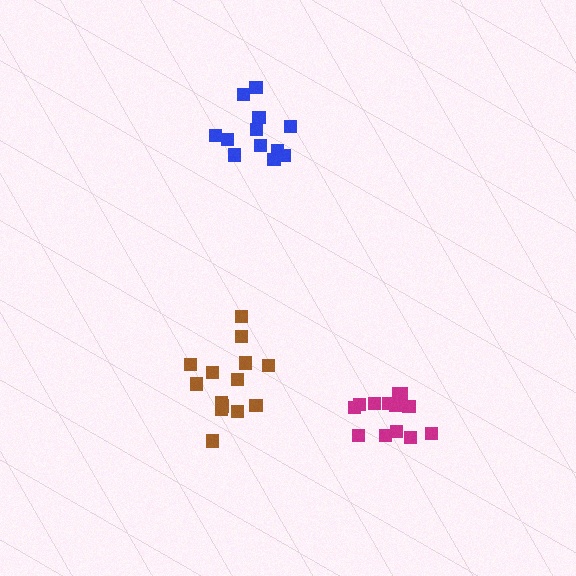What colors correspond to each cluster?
The clusters are colored: blue, brown, magenta.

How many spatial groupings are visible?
There are 3 spatial groupings.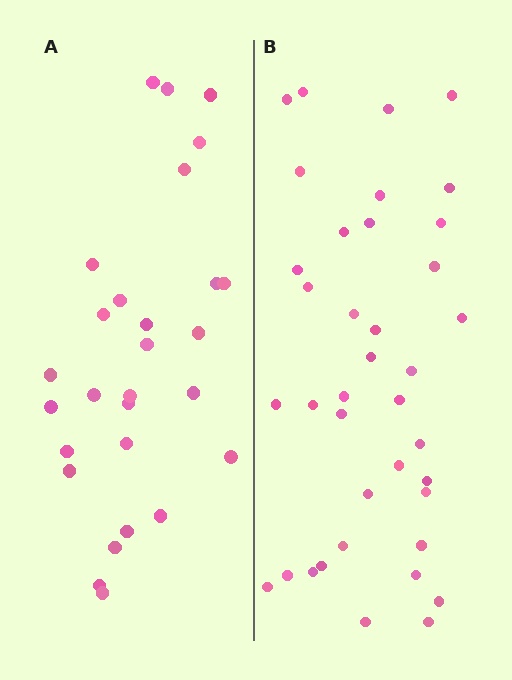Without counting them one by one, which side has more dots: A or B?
Region B (the right region) has more dots.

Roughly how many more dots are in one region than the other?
Region B has roughly 10 or so more dots than region A.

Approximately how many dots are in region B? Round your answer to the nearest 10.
About 40 dots. (The exact count is 38, which rounds to 40.)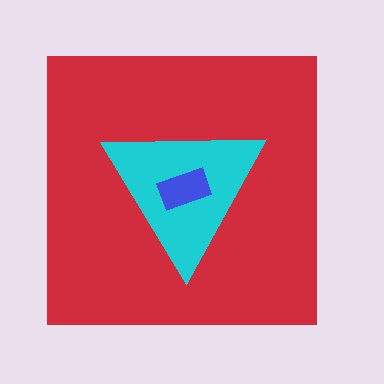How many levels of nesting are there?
3.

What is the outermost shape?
The red square.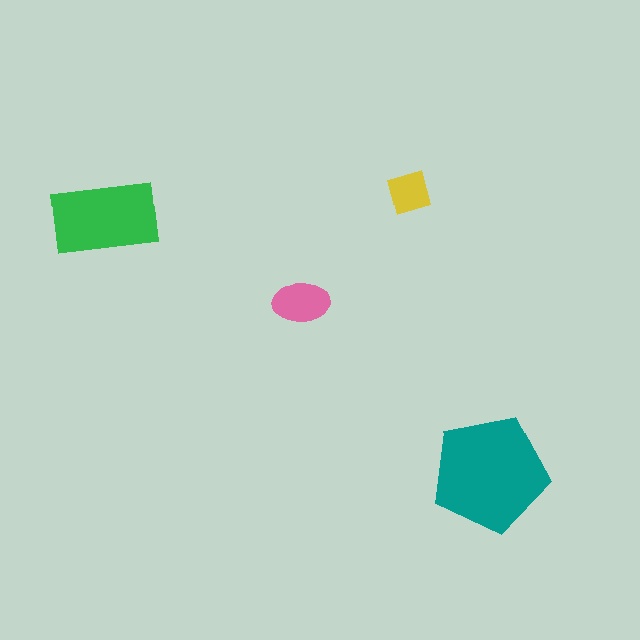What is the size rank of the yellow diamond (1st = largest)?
4th.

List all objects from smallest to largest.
The yellow diamond, the pink ellipse, the green rectangle, the teal pentagon.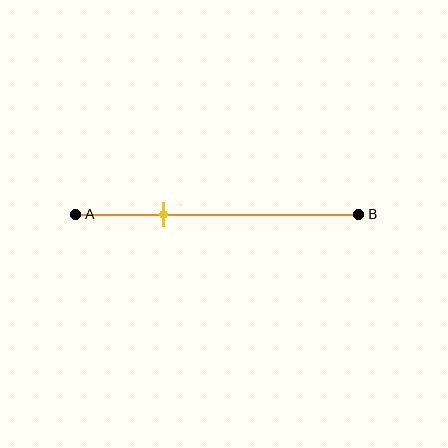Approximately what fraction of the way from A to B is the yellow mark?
The yellow mark is approximately 30% of the way from A to B.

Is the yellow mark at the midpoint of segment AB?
No, the mark is at about 30% from A, not at the 50% midpoint.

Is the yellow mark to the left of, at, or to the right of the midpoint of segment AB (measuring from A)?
The yellow mark is to the left of the midpoint of segment AB.